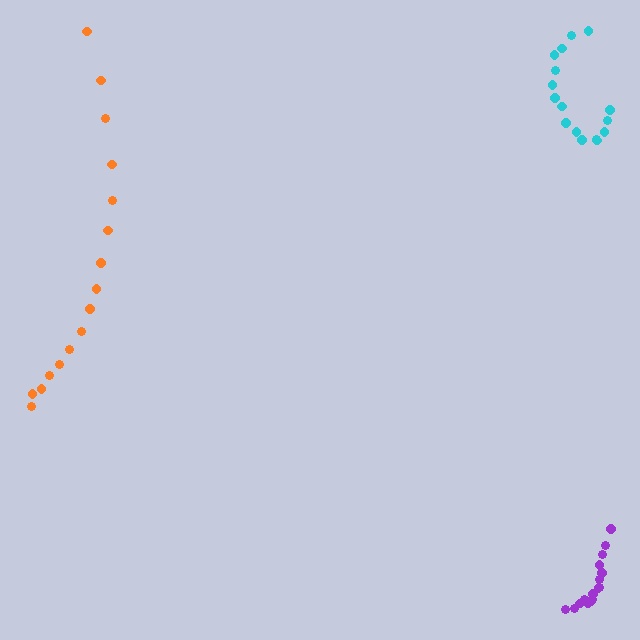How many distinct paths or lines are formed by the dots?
There are 3 distinct paths.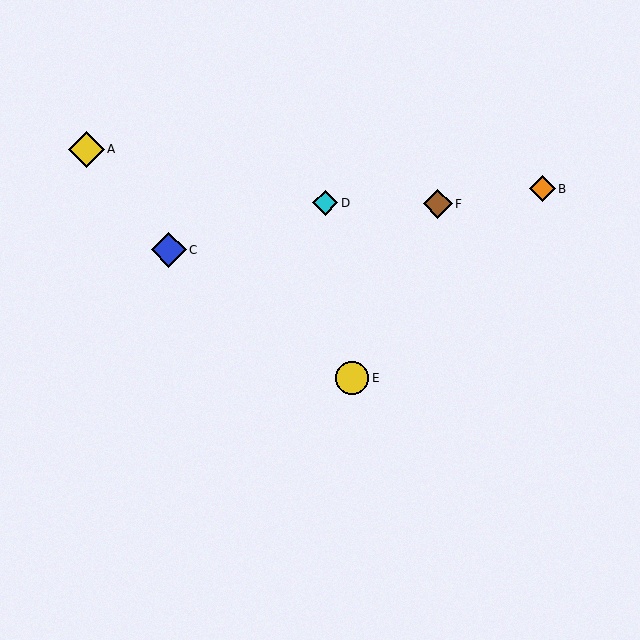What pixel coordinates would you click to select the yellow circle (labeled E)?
Click at (352, 378) to select the yellow circle E.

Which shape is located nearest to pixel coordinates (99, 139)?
The yellow diamond (labeled A) at (86, 149) is nearest to that location.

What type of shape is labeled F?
Shape F is a brown diamond.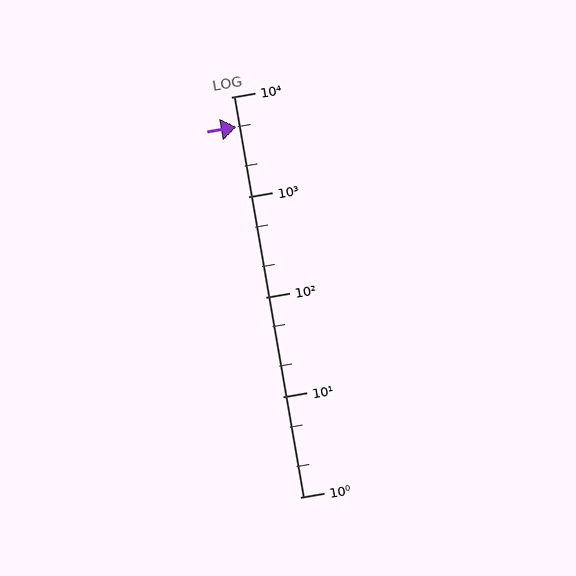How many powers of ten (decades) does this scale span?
The scale spans 4 decades, from 1 to 10000.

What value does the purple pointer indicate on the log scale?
The pointer indicates approximately 5000.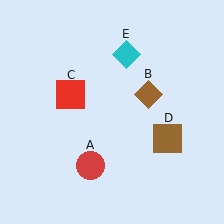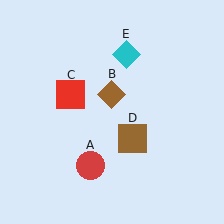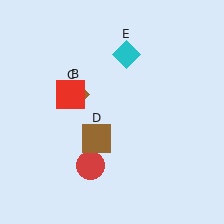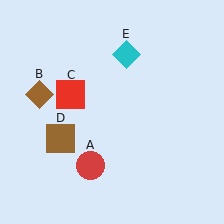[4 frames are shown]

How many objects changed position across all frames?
2 objects changed position: brown diamond (object B), brown square (object D).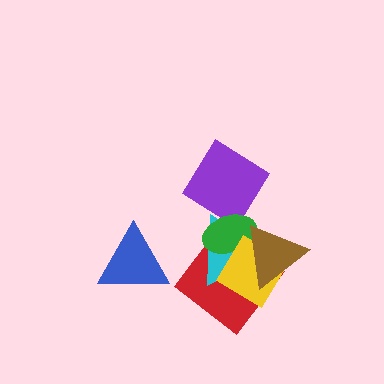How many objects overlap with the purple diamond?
2 objects overlap with the purple diamond.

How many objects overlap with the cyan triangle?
5 objects overlap with the cyan triangle.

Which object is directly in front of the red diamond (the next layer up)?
The cyan triangle is directly in front of the red diamond.